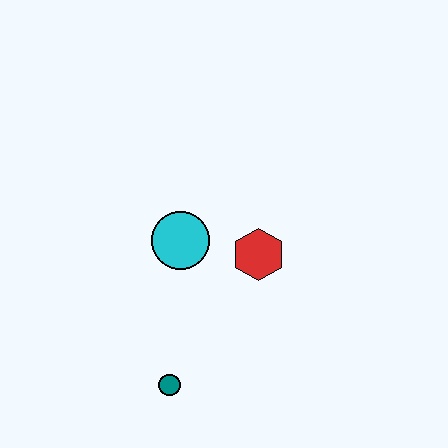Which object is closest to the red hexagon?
The cyan circle is closest to the red hexagon.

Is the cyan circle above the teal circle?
Yes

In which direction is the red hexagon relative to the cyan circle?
The red hexagon is to the right of the cyan circle.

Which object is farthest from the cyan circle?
The teal circle is farthest from the cyan circle.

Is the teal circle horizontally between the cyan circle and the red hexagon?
No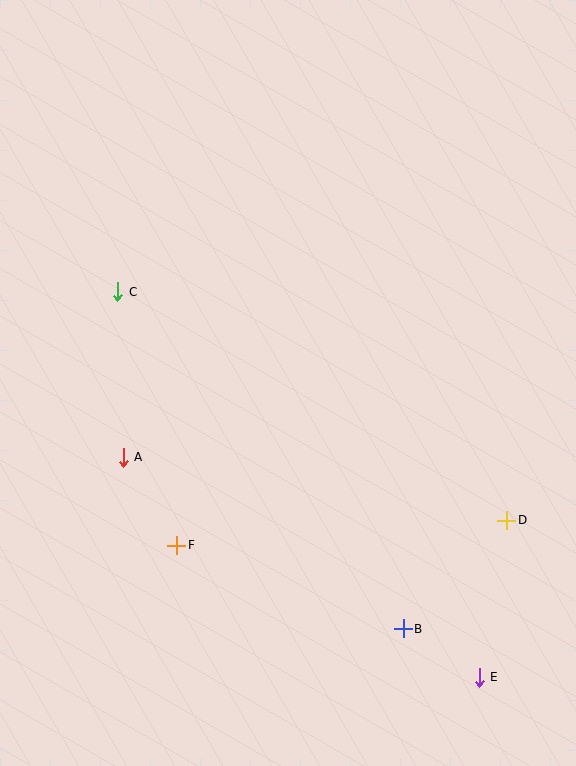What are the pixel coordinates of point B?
Point B is at (403, 629).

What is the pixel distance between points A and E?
The distance between A and E is 418 pixels.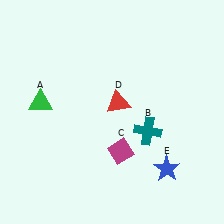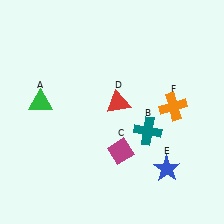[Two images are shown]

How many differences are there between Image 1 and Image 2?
There is 1 difference between the two images.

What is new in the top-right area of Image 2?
An orange cross (F) was added in the top-right area of Image 2.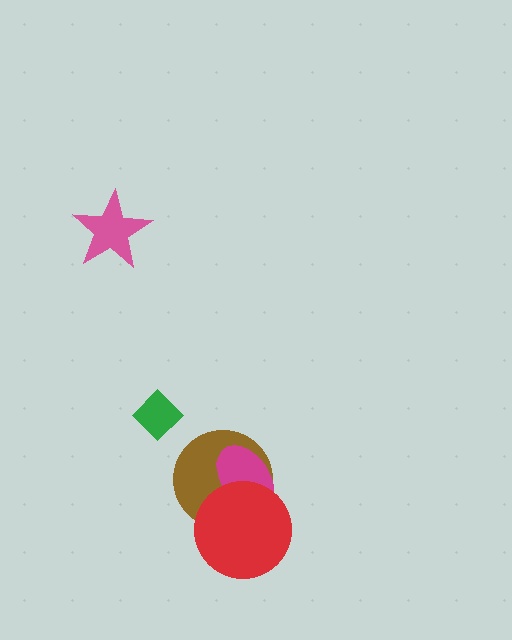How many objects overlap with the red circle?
2 objects overlap with the red circle.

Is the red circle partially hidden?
No, no other shape covers it.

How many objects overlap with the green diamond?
0 objects overlap with the green diamond.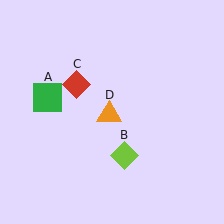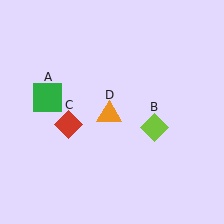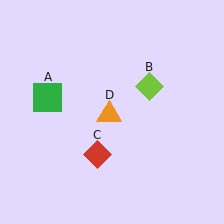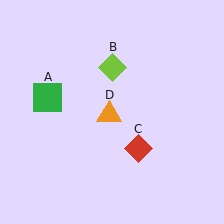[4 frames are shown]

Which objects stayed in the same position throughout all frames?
Green square (object A) and orange triangle (object D) remained stationary.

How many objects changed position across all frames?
2 objects changed position: lime diamond (object B), red diamond (object C).